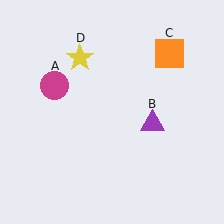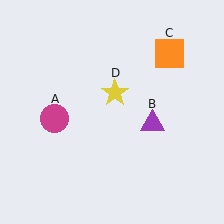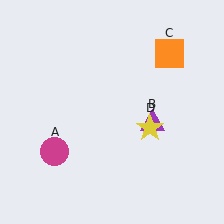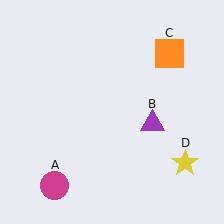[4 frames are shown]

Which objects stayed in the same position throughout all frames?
Purple triangle (object B) and orange square (object C) remained stationary.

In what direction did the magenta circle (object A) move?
The magenta circle (object A) moved down.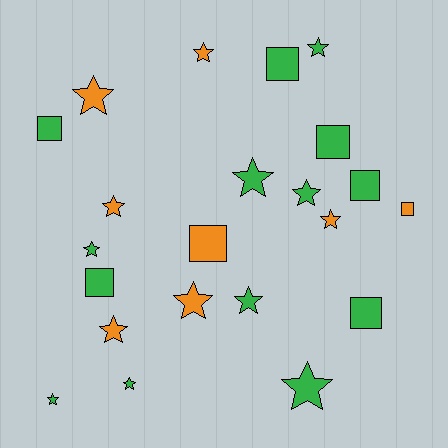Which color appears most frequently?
Green, with 14 objects.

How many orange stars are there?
There are 6 orange stars.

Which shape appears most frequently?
Star, with 14 objects.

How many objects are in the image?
There are 22 objects.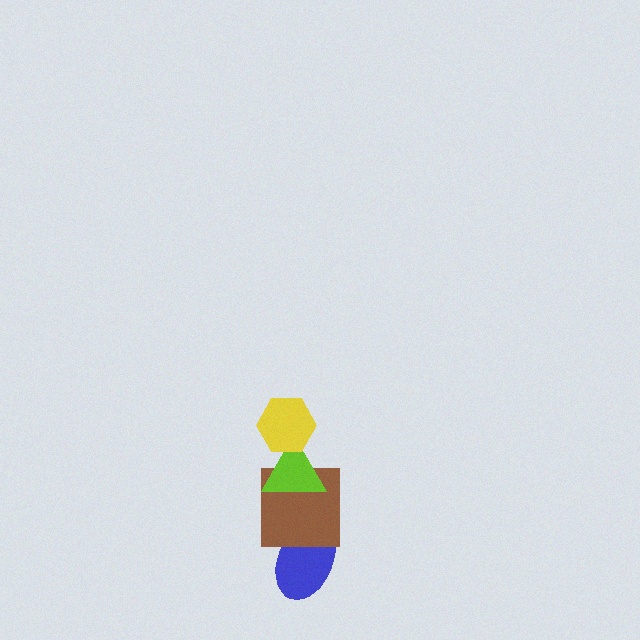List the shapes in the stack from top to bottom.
From top to bottom: the yellow hexagon, the lime triangle, the brown square, the blue ellipse.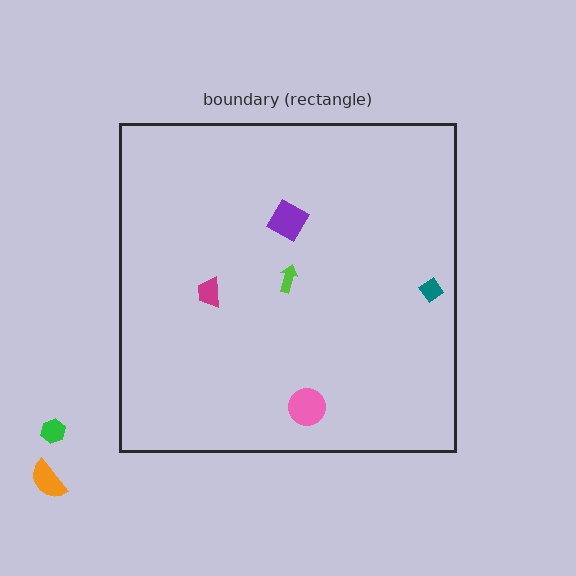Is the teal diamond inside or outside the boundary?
Inside.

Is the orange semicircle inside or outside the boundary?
Outside.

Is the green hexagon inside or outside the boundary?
Outside.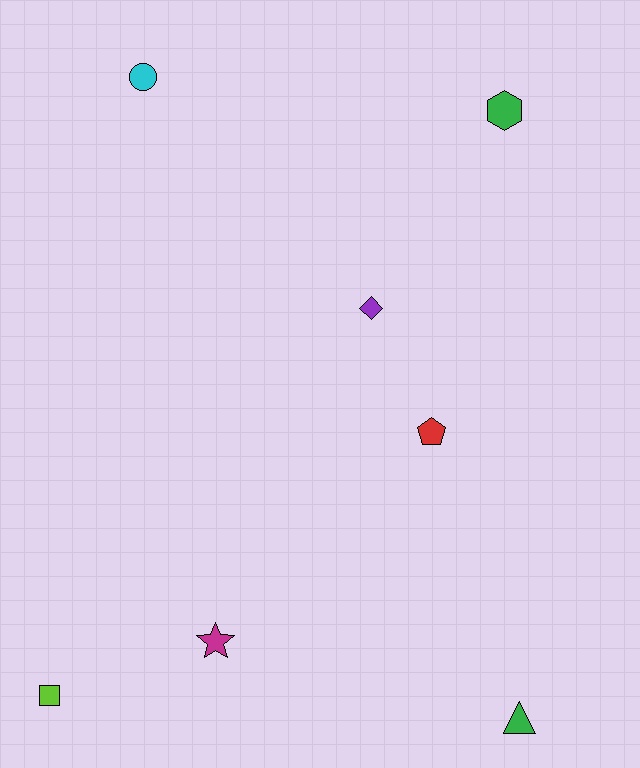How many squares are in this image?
There is 1 square.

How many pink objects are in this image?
There are no pink objects.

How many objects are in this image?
There are 7 objects.